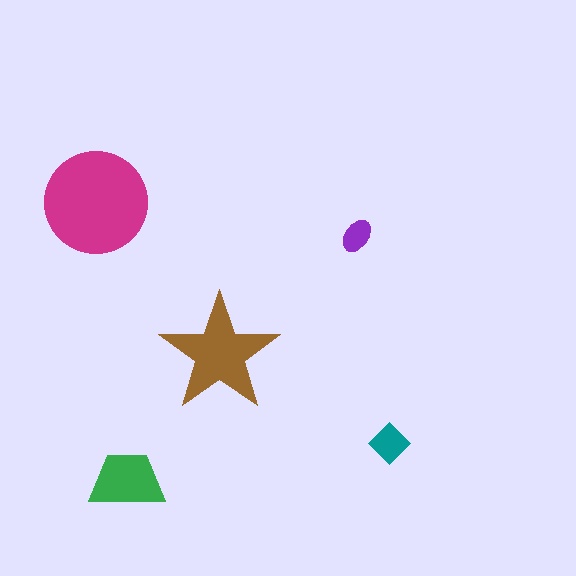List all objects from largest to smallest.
The magenta circle, the brown star, the green trapezoid, the teal diamond, the purple ellipse.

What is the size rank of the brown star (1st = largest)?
2nd.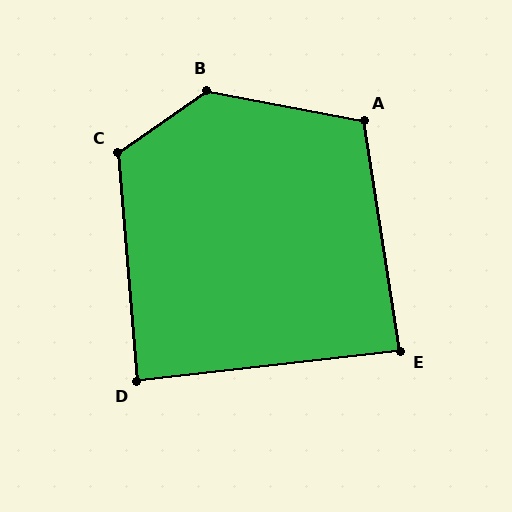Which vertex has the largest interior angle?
B, at approximately 134 degrees.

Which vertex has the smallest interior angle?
E, at approximately 88 degrees.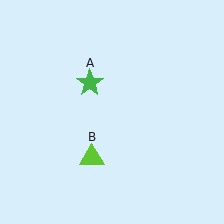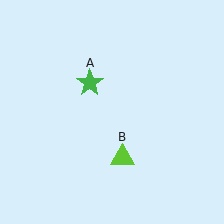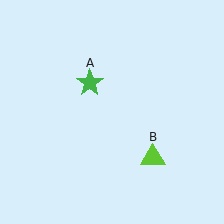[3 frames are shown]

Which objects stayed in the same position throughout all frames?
Green star (object A) remained stationary.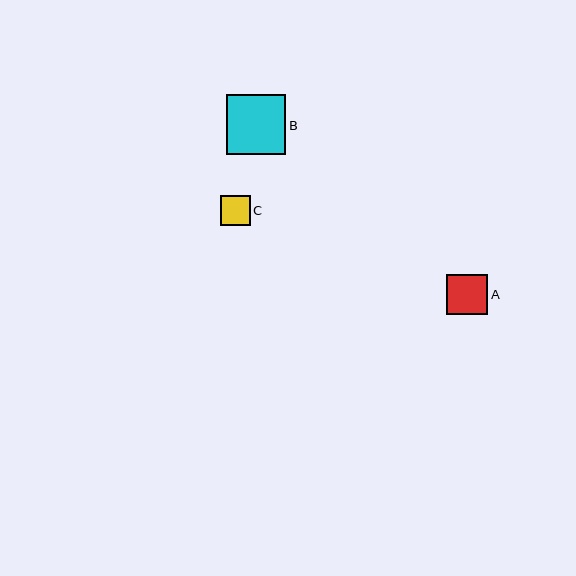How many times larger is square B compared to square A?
Square B is approximately 1.5 times the size of square A.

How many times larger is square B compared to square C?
Square B is approximately 2.0 times the size of square C.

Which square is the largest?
Square B is the largest with a size of approximately 59 pixels.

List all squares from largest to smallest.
From largest to smallest: B, A, C.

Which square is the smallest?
Square C is the smallest with a size of approximately 30 pixels.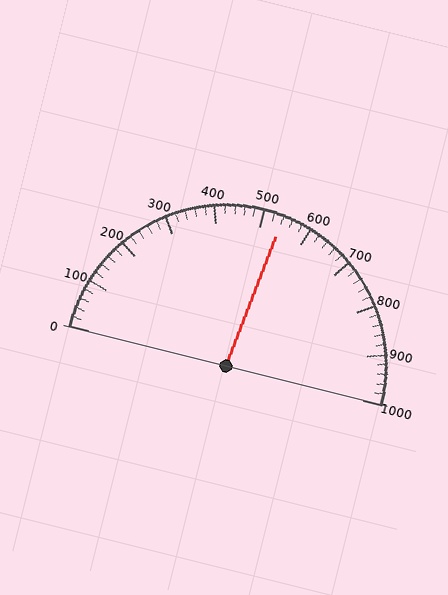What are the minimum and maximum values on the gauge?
The gauge ranges from 0 to 1000.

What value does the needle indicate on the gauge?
The needle indicates approximately 540.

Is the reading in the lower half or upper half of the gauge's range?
The reading is in the upper half of the range (0 to 1000).